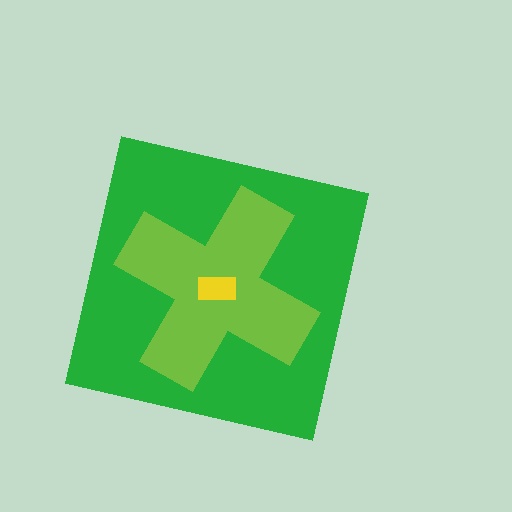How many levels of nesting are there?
3.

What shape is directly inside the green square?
The lime cross.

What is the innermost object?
The yellow rectangle.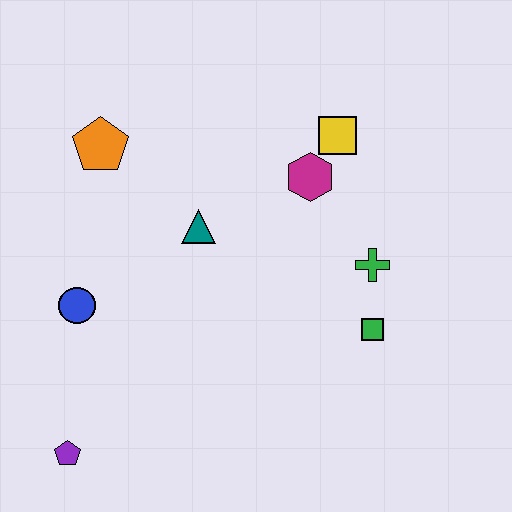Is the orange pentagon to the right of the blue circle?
Yes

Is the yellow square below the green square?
No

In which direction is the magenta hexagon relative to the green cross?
The magenta hexagon is above the green cross.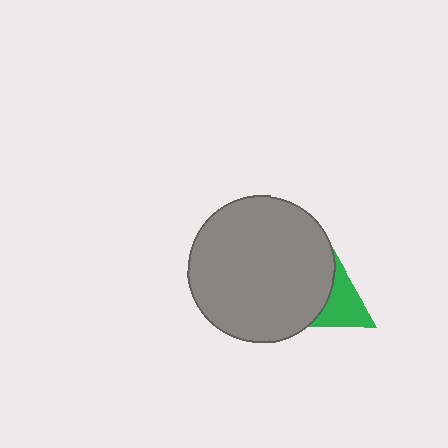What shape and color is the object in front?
The object in front is a gray circle.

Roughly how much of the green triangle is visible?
A small part of it is visible (roughly 31%).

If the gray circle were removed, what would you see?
You would see the complete green triangle.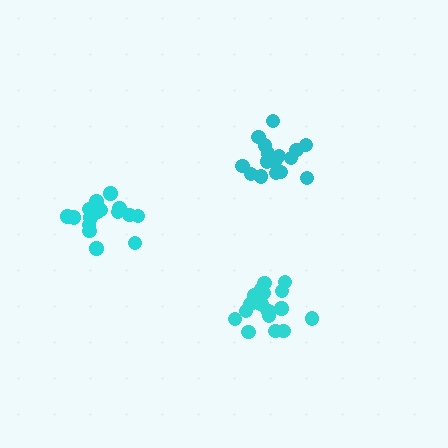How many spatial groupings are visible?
There are 3 spatial groupings.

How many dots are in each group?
Group 1: 16 dots, Group 2: 19 dots, Group 3: 16 dots (51 total).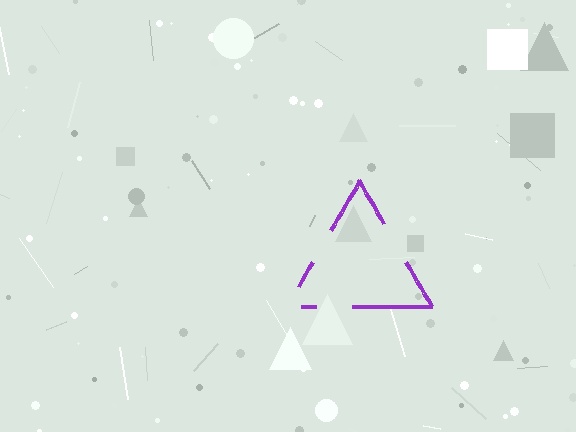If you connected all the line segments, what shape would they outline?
They would outline a triangle.